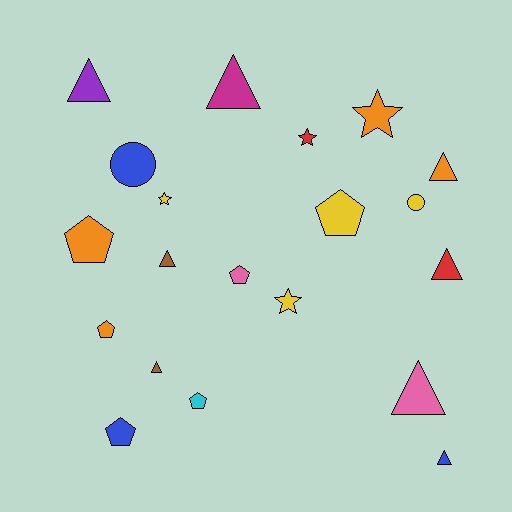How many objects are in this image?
There are 20 objects.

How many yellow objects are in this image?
There are 4 yellow objects.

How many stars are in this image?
There are 4 stars.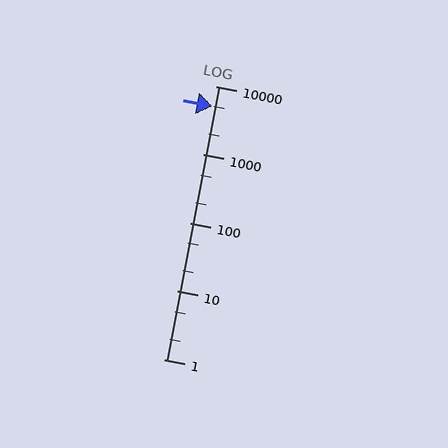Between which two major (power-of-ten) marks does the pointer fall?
The pointer is between 1000 and 10000.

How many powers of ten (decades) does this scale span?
The scale spans 4 decades, from 1 to 10000.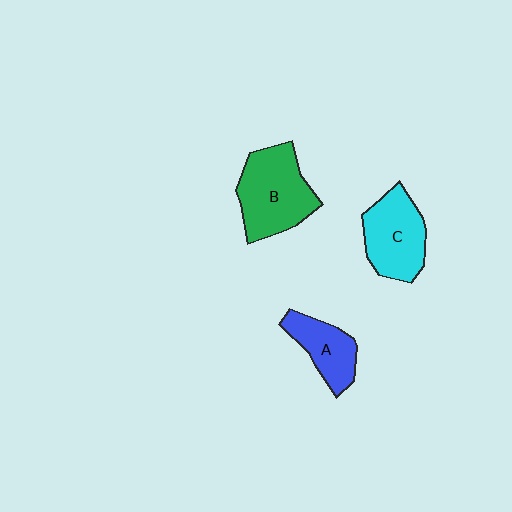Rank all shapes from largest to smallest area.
From largest to smallest: B (green), C (cyan), A (blue).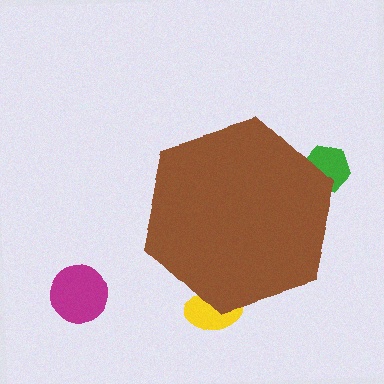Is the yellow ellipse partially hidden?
Yes, the yellow ellipse is partially hidden behind the brown hexagon.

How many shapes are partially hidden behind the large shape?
2 shapes are partially hidden.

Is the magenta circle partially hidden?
No, the magenta circle is fully visible.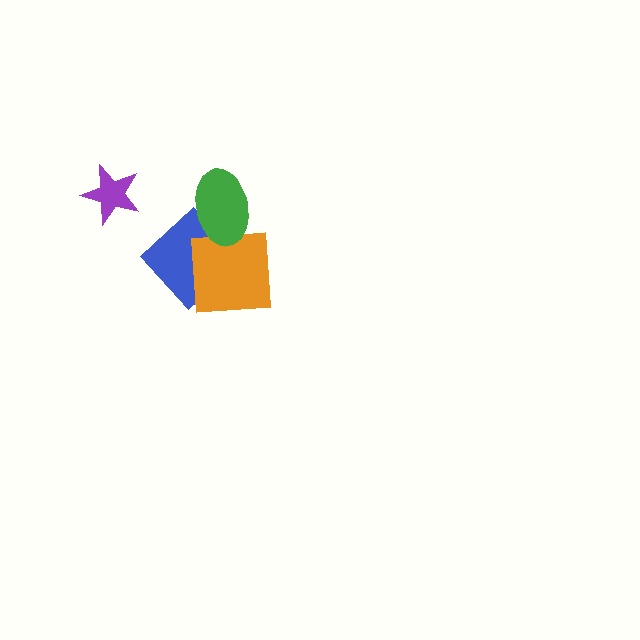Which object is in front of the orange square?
The green ellipse is in front of the orange square.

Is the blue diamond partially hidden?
Yes, it is partially covered by another shape.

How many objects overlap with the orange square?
2 objects overlap with the orange square.